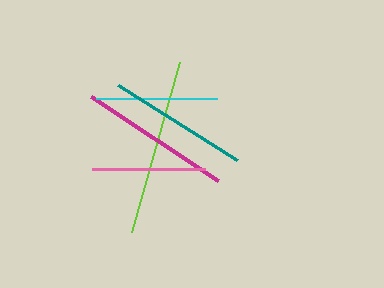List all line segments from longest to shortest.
From longest to shortest: lime, magenta, teal, cyan, pink.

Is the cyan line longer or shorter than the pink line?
The cyan line is longer than the pink line.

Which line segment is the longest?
The lime line is the longest at approximately 177 pixels.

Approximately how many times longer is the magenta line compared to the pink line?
The magenta line is approximately 1.3 times the length of the pink line.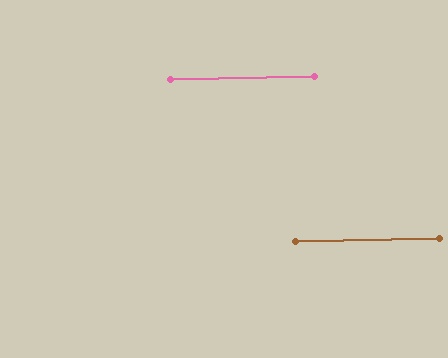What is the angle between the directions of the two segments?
Approximately 0 degrees.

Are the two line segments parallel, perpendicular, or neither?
Parallel — their directions differ by only 0.1°.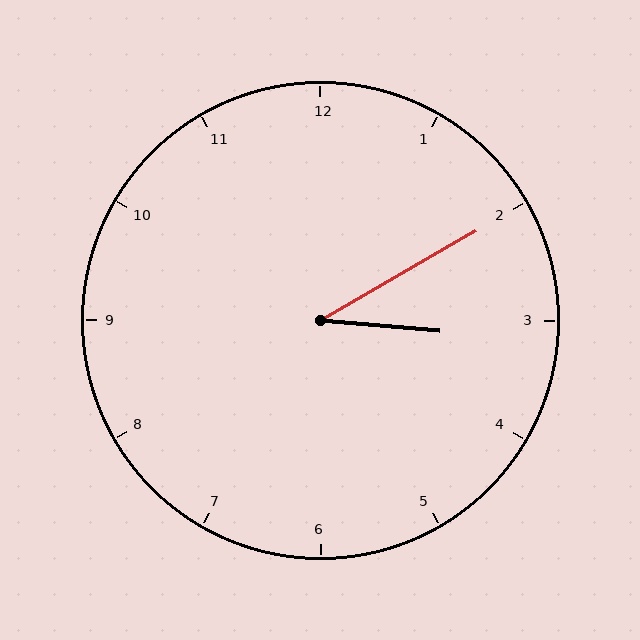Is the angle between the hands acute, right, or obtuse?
It is acute.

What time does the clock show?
3:10.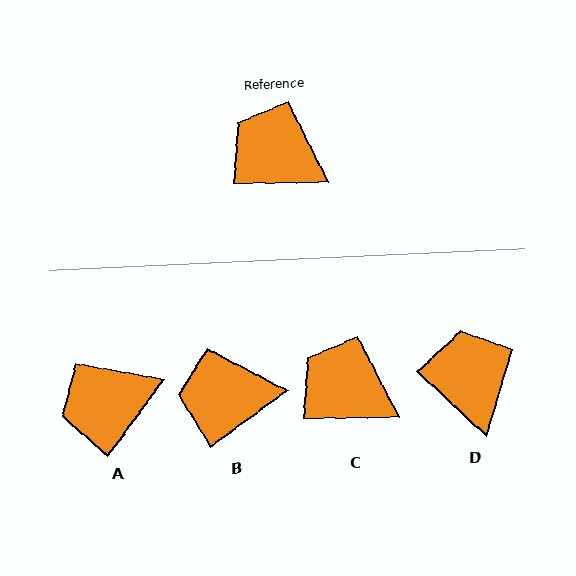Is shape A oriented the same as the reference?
No, it is off by about 53 degrees.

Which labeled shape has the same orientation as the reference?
C.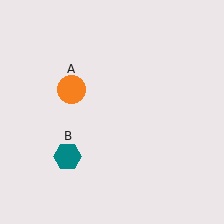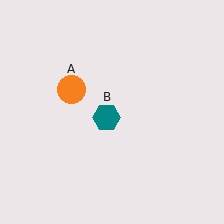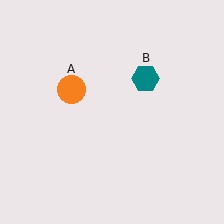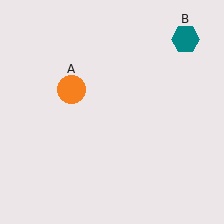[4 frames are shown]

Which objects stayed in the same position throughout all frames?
Orange circle (object A) remained stationary.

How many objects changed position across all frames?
1 object changed position: teal hexagon (object B).